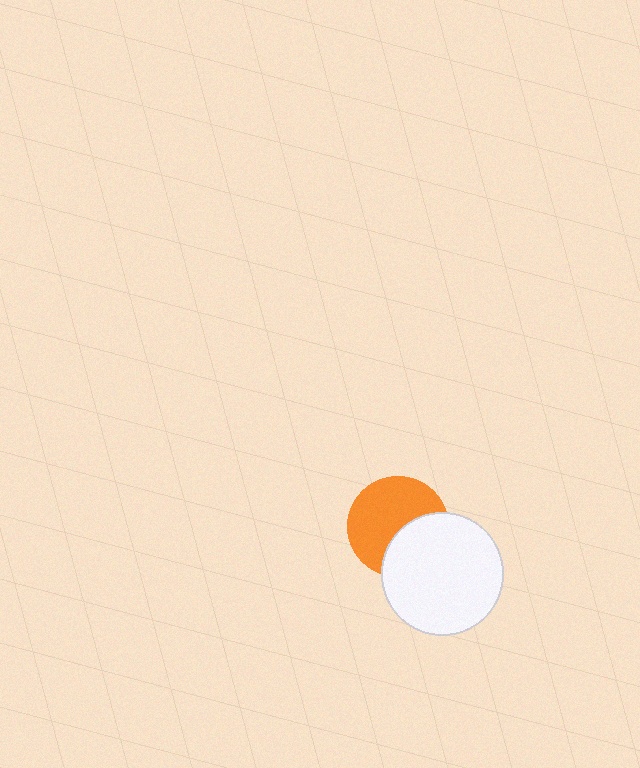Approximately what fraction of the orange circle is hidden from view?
Roughly 37% of the orange circle is hidden behind the white circle.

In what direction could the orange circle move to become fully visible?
The orange circle could move toward the upper-left. That would shift it out from behind the white circle entirely.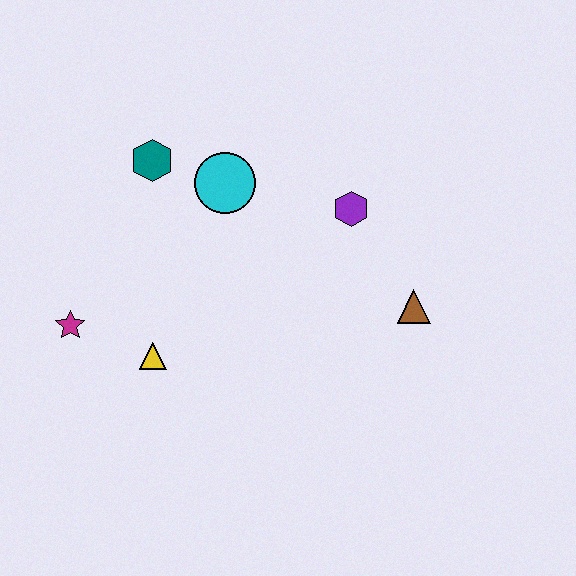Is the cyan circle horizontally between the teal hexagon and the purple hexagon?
Yes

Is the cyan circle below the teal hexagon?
Yes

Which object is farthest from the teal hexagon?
The brown triangle is farthest from the teal hexagon.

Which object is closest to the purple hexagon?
The brown triangle is closest to the purple hexagon.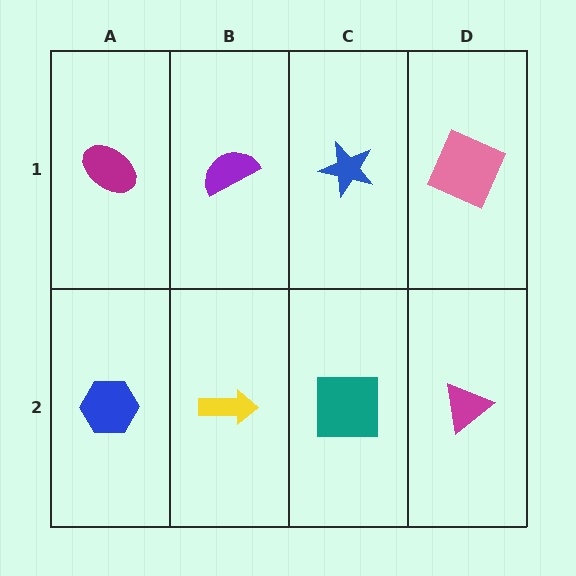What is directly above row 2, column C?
A blue star.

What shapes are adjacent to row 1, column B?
A yellow arrow (row 2, column B), a magenta ellipse (row 1, column A), a blue star (row 1, column C).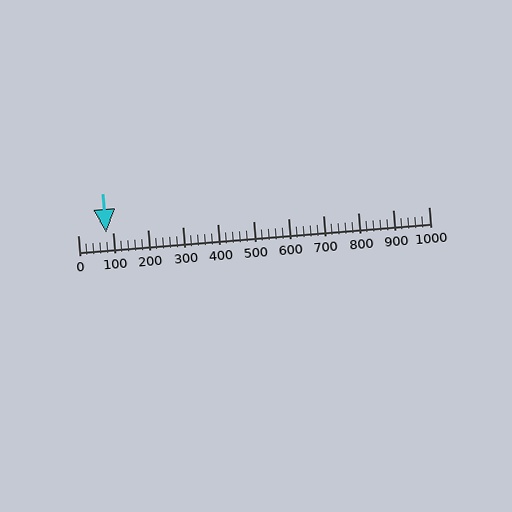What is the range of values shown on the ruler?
The ruler shows values from 0 to 1000.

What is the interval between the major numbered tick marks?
The major tick marks are spaced 100 units apart.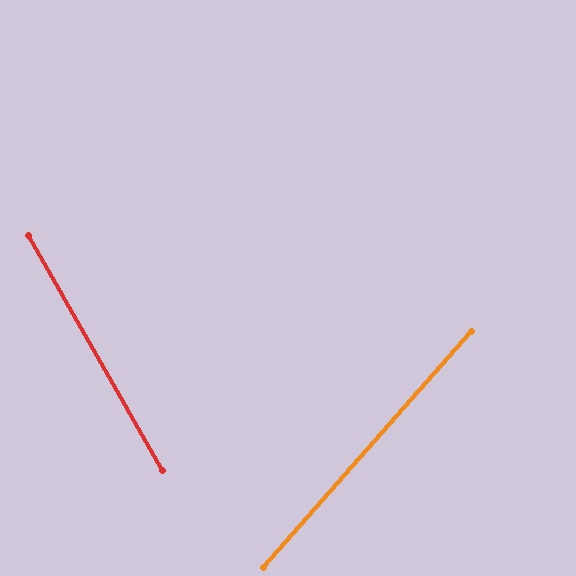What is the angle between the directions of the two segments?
Approximately 71 degrees.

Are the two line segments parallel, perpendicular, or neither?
Neither parallel nor perpendicular — they differ by about 71°.